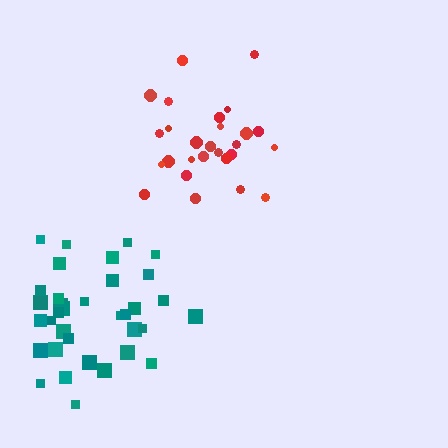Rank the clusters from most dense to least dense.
teal, red.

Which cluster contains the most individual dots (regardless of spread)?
Teal (35).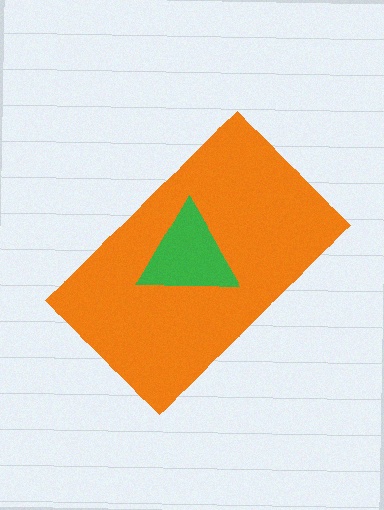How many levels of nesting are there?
2.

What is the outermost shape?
The orange rectangle.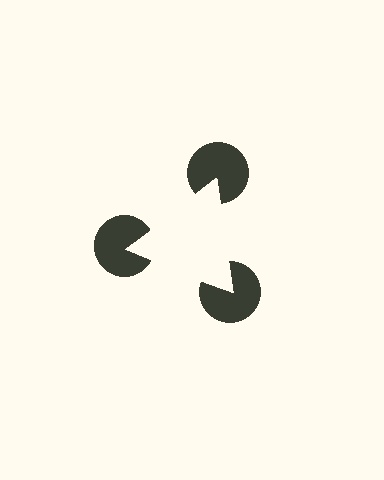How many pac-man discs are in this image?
There are 3 — one at each vertex of the illusory triangle.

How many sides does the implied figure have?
3 sides.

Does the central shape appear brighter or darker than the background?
It typically appears slightly brighter than the background, even though no actual brightness change is drawn.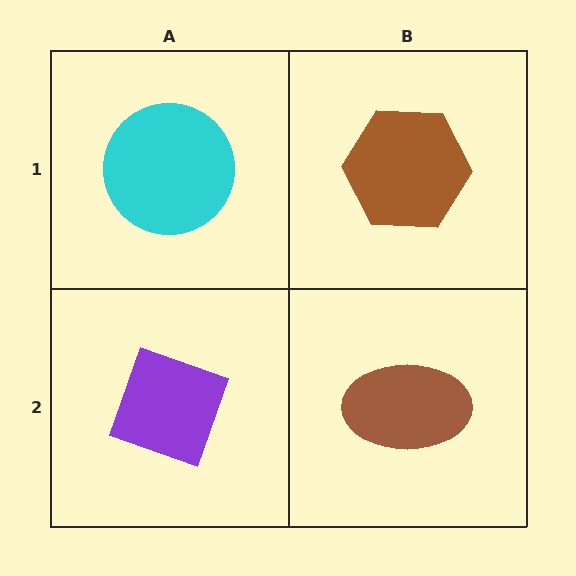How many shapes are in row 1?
2 shapes.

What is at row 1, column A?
A cyan circle.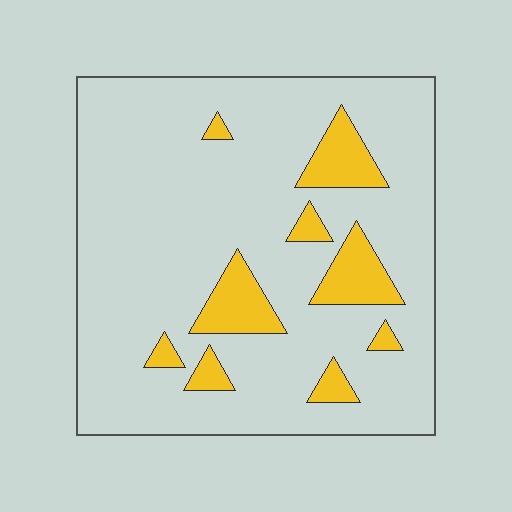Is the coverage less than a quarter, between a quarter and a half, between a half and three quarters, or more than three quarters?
Less than a quarter.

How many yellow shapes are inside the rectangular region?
9.